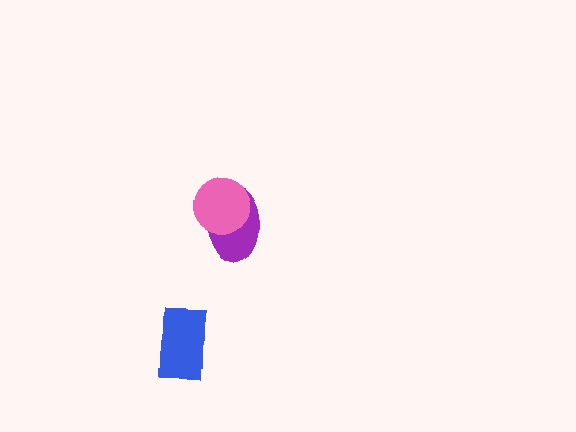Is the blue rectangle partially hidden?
No, no other shape covers it.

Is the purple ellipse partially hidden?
Yes, it is partially covered by another shape.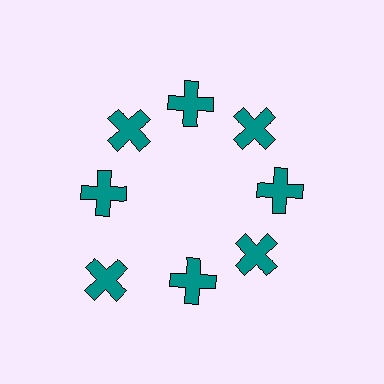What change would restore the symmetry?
The symmetry would be restored by moving it inward, back onto the ring so that all 8 crosses sit at equal angles and equal distance from the center.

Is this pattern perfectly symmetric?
No. The 8 teal crosses are arranged in a ring, but one element near the 8 o'clock position is pushed outward from the center, breaking the 8-fold rotational symmetry.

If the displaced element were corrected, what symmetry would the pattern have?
It would have 8-fold rotational symmetry — the pattern would map onto itself every 45 degrees.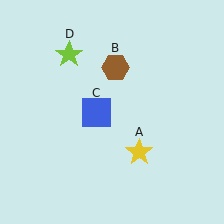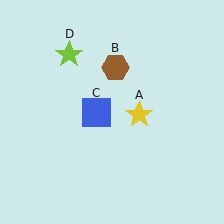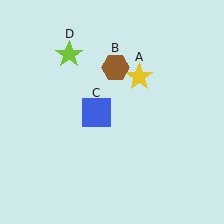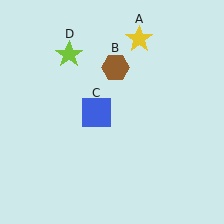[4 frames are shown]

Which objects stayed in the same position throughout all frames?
Brown hexagon (object B) and blue square (object C) and lime star (object D) remained stationary.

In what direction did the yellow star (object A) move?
The yellow star (object A) moved up.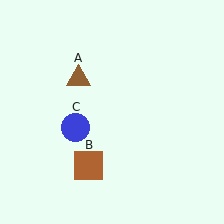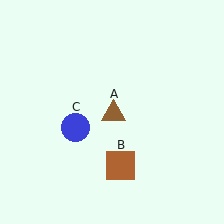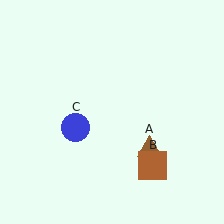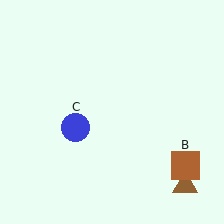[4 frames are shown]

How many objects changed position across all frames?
2 objects changed position: brown triangle (object A), brown square (object B).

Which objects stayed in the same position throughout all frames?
Blue circle (object C) remained stationary.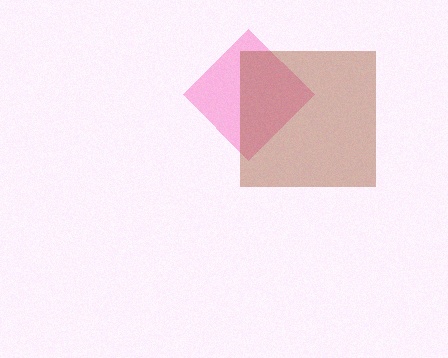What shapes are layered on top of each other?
The layered shapes are: a pink diamond, a brown square.